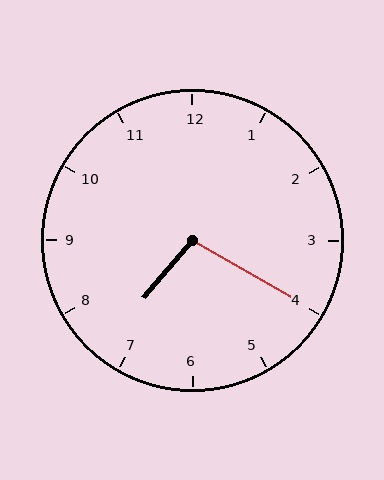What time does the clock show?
7:20.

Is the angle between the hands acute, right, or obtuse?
It is obtuse.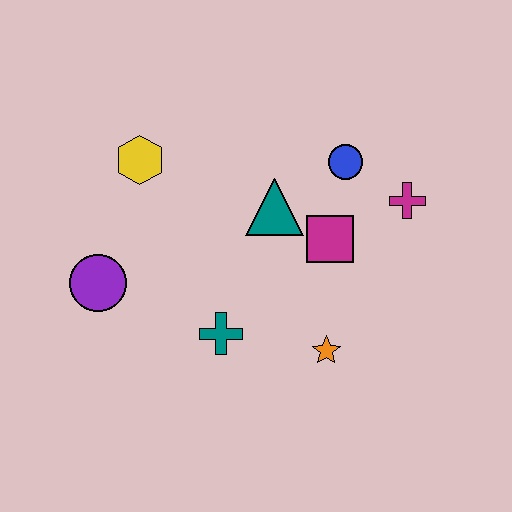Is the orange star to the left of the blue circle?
Yes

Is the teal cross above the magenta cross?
No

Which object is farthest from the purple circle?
The magenta cross is farthest from the purple circle.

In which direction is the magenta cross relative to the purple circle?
The magenta cross is to the right of the purple circle.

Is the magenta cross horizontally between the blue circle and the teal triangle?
No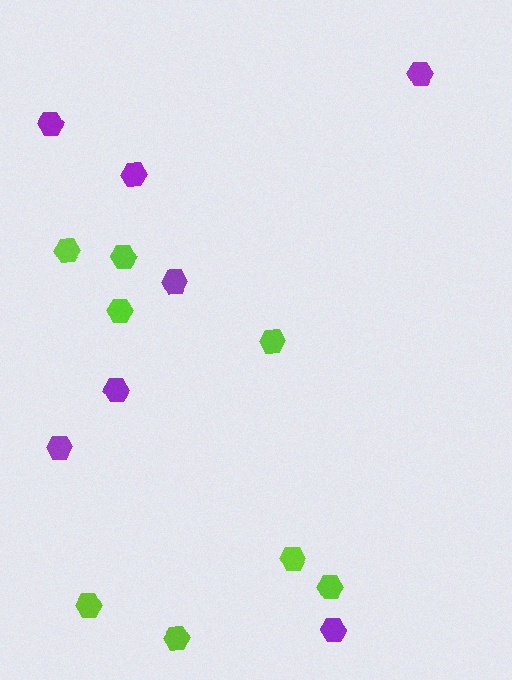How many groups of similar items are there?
There are 2 groups: one group of purple hexagons (7) and one group of lime hexagons (8).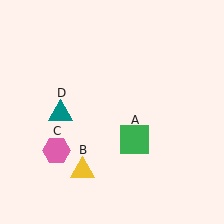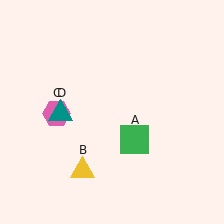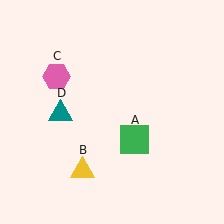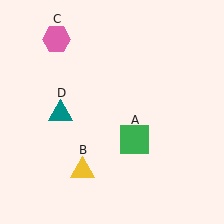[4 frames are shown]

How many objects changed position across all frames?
1 object changed position: pink hexagon (object C).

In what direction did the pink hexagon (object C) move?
The pink hexagon (object C) moved up.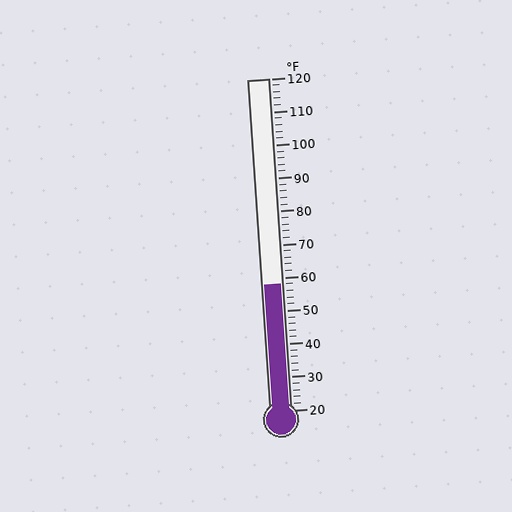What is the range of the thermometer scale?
The thermometer scale ranges from 20°F to 120°F.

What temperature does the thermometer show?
The thermometer shows approximately 58°F.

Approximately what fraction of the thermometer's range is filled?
The thermometer is filled to approximately 40% of its range.